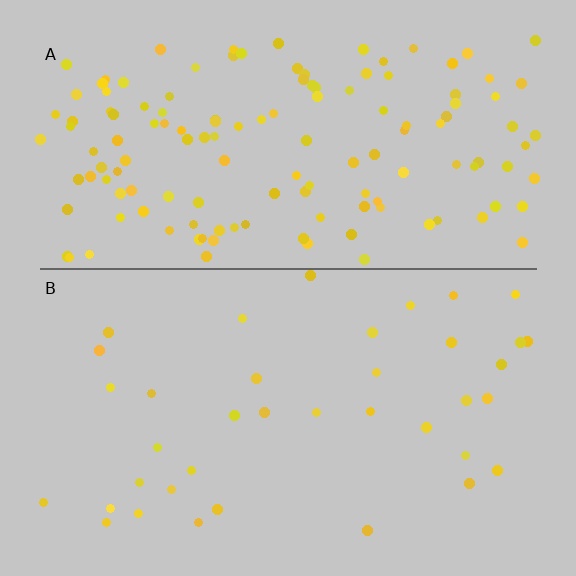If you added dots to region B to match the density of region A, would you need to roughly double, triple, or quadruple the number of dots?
Approximately quadruple.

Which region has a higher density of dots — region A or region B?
A (the top).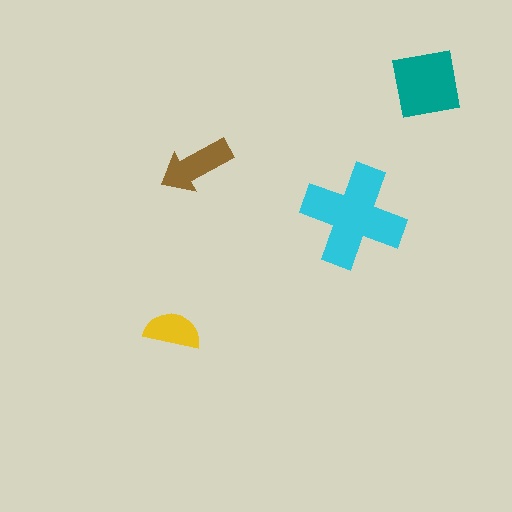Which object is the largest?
The cyan cross.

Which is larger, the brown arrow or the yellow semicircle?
The brown arrow.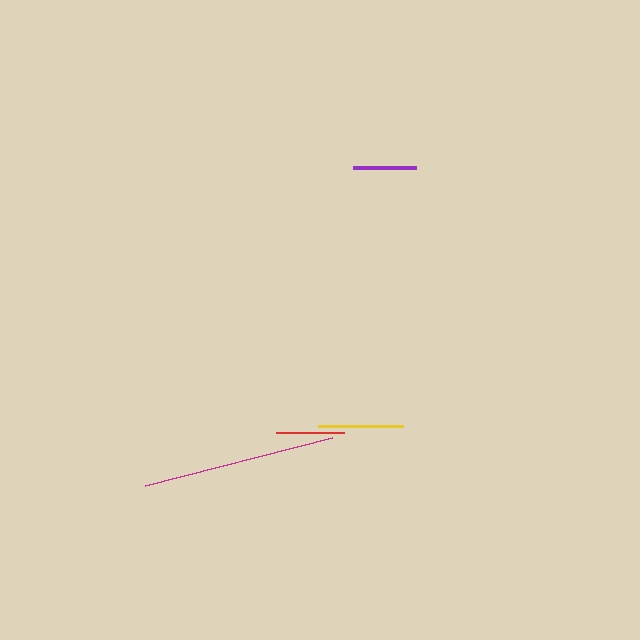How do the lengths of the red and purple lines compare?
The red and purple lines are approximately the same length.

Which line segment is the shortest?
The purple line is the shortest at approximately 63 pixels.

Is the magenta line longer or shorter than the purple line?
The magenta line is longer than the purple line.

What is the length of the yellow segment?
The yellow segment is approximately 86 pixels long.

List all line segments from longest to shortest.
From longest to shortest: magenta, yellow, red, purple.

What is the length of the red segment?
The red segment is approximately 68 pixels long.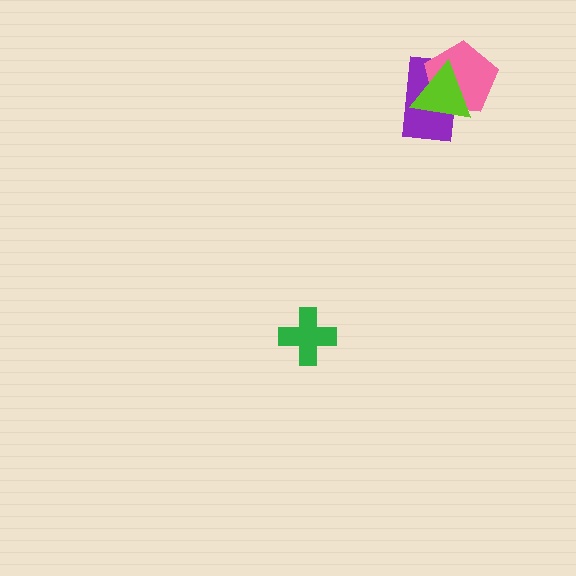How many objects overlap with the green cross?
0 objects overlap with the green cross.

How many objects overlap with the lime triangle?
2 objects overlap with the lime triangle.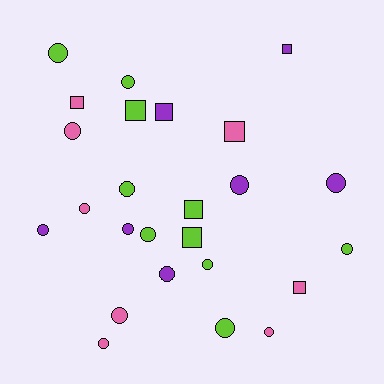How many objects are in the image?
There are 25 objects.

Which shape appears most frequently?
Circle, with 17 objects.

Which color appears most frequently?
Lime, with 10 objects.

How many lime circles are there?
There are 7 lime circles.